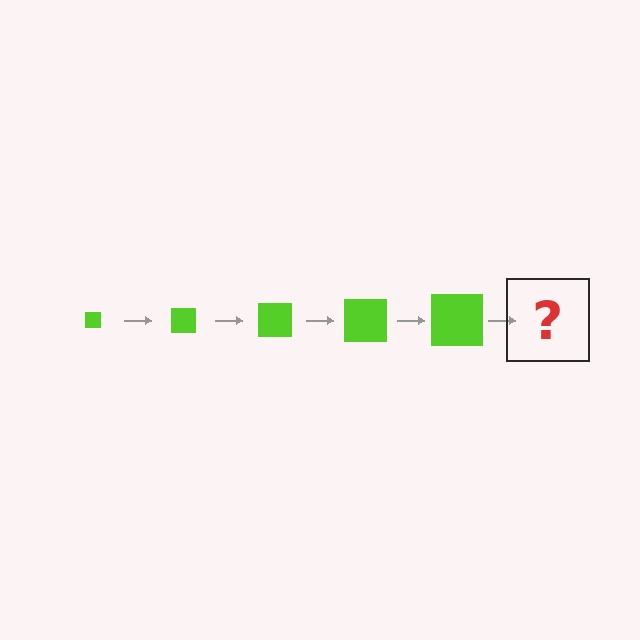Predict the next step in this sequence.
The next step is a lime square, larger than the previous one.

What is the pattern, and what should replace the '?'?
The pattern is that the square gets progressively larger each step. The '?' should be a lime square, larger than the previous one.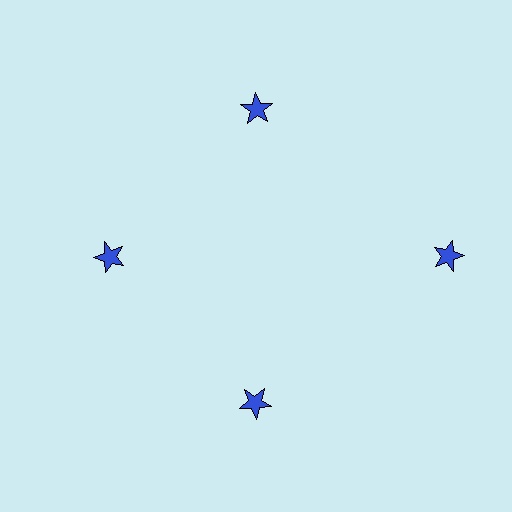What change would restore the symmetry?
The symmetry would be restored by moving it inward, back onto the ring so that all 4 stars sit at equal angles and equal distance from the center.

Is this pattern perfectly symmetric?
No. The 4 blue stars are arranged in a ring, but one element near the 3 o'clock position is pushed outward from the center, breaking the 4-fold rotational symmetry.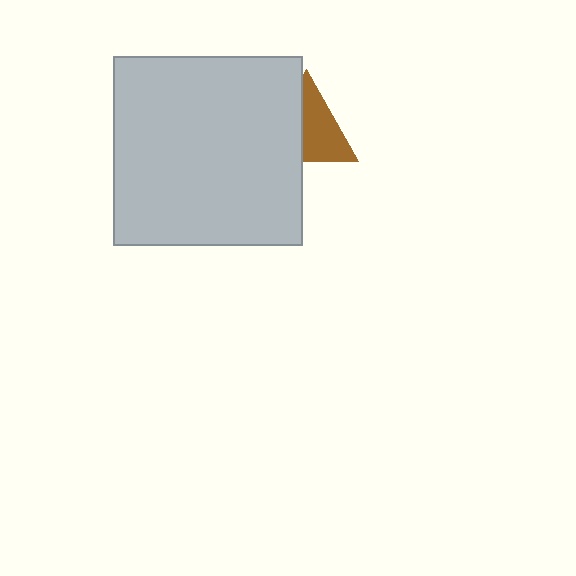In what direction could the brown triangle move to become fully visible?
The brown triangle could move right. That would shift it out from behind the light gray square entirely.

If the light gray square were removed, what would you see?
You would see the complete brown triangle.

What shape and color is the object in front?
The object in front is a light gray square.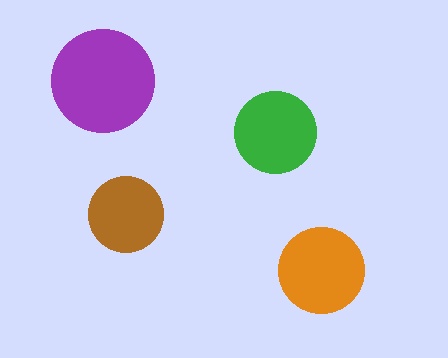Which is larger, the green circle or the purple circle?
The purple one.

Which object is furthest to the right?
The orange circle is rightmost.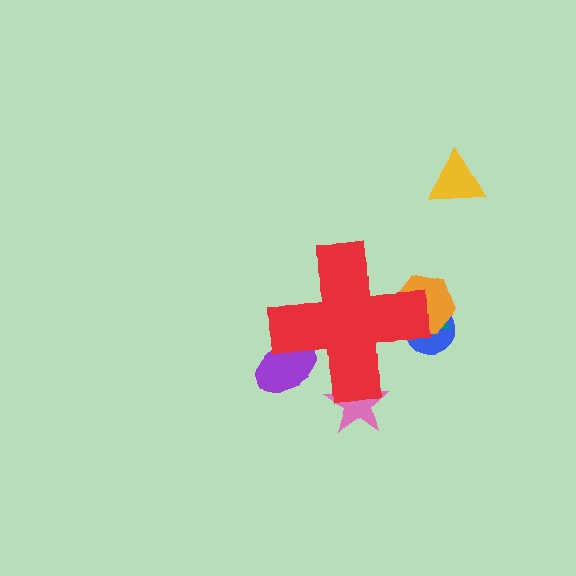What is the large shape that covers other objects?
A red cross.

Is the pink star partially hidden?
Yes, the pink star is partially hidden behind the red cross.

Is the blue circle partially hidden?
Yes, the blue circle is partially hidden behind the red cross.